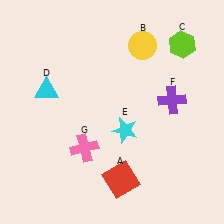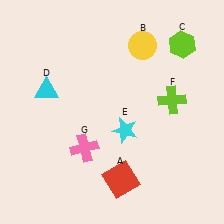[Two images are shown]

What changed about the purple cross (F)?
In Image 1, F is purple. In Image 2, it changed to lime.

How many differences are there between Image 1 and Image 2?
There is 1 difference between the two images.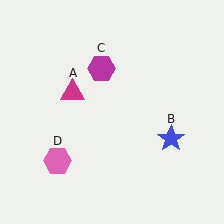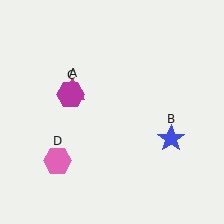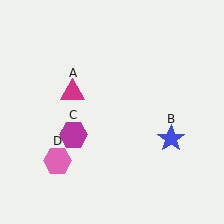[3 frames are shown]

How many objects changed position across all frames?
1 object changed position: magenta hexagon (object C).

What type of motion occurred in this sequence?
The magenta hexagon (object C) rotated counterclockwise around the center of the scene.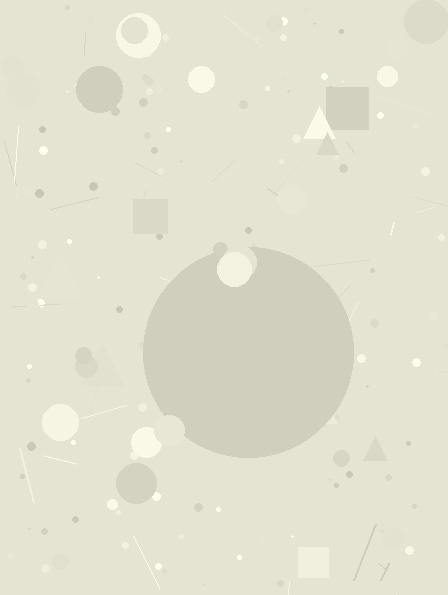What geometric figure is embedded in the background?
A circle is embedded in the background.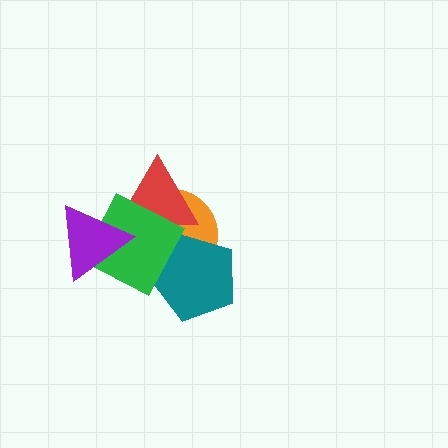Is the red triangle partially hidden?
Yes, it is partially covered by another shape.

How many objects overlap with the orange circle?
3 objects overlap with the orange circle.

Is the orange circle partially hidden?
Yes, it is partially covered by another shape.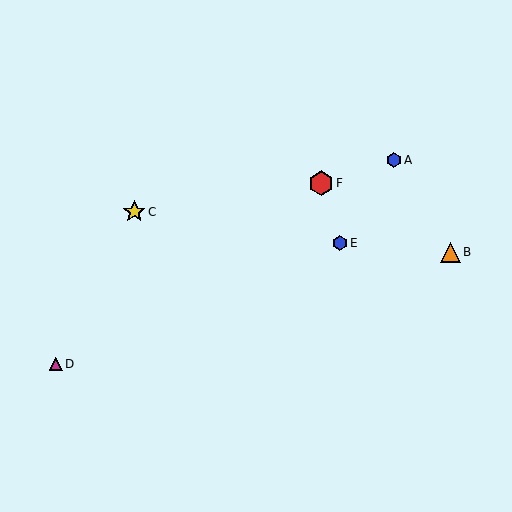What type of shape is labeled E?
Shape E is a blue hexagon.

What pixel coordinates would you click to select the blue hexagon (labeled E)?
Click at (340, 243) to select the blue hexagon E.